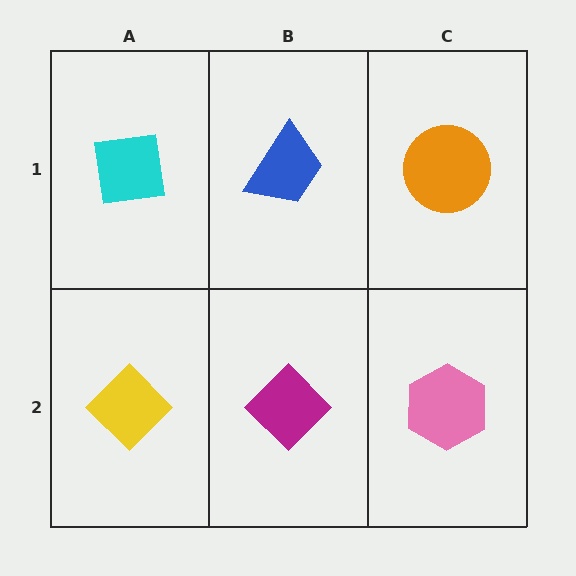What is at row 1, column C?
An orange circle.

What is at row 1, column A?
A cyan square.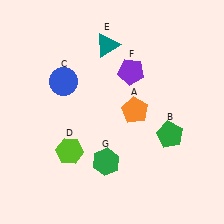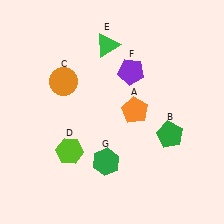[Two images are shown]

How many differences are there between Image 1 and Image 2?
There are 2 differences between the two images.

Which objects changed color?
C changed from blue to orange. E changed from teal to green.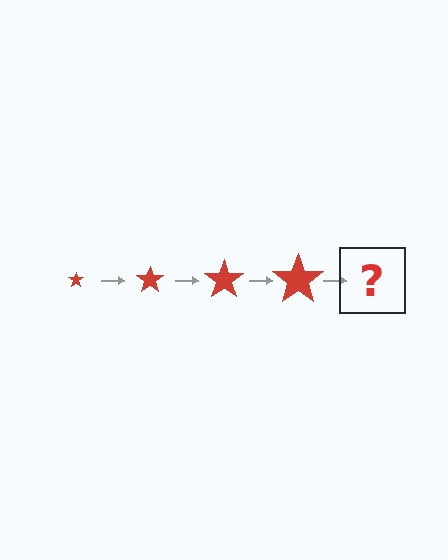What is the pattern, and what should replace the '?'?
The pattern is that the star gets progressively larger each step. The '?' should be a red star, larger than the previous one.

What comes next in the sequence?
The next element should be a red star, larger than the previous one.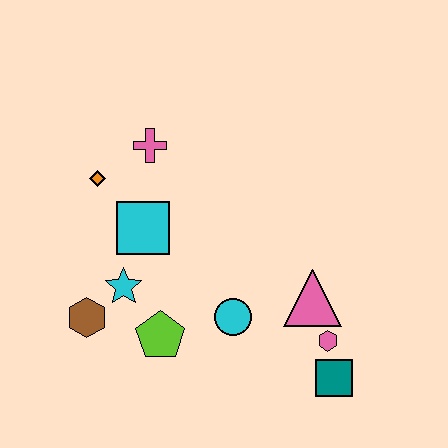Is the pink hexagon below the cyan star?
Yes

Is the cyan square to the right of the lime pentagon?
No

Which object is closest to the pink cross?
The orange diamond is closest to the pink cross.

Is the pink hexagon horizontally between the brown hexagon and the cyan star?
No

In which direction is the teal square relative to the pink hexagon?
The teal square is below the pink hexagon.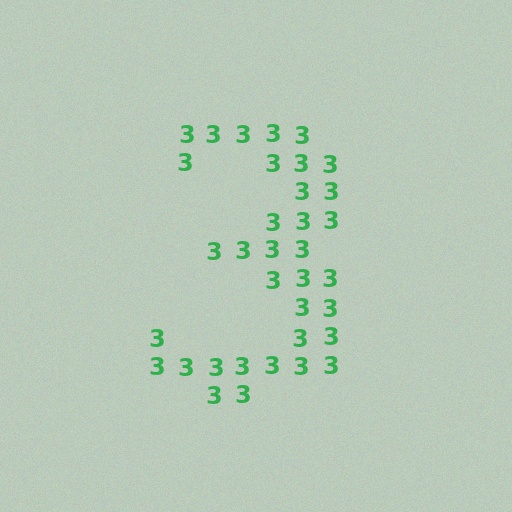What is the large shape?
The large shape is the digit 3.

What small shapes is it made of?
It is made of small digit 3's.